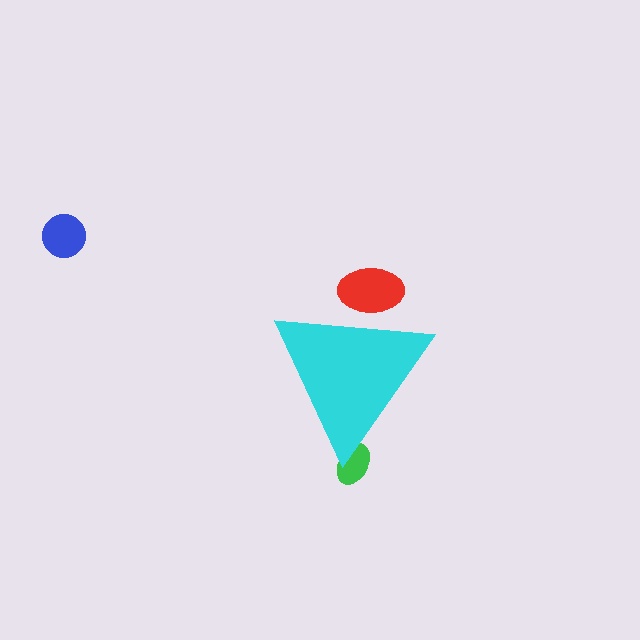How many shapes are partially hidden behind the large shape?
2 shapes are partially hidden.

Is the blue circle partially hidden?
No, the blue circle is fully visible.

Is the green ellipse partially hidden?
Yes, the green ellipse is partially hidden behind the cyan triangle.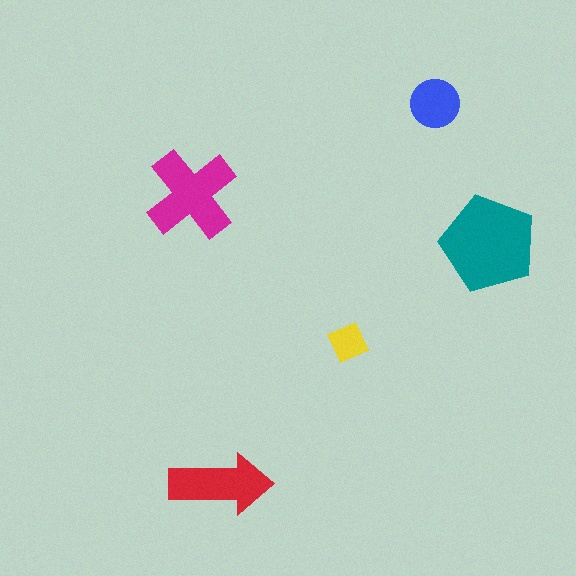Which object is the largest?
The teal pentagon.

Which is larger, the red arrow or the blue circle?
The red arrow.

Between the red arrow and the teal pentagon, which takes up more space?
The teal pentagon.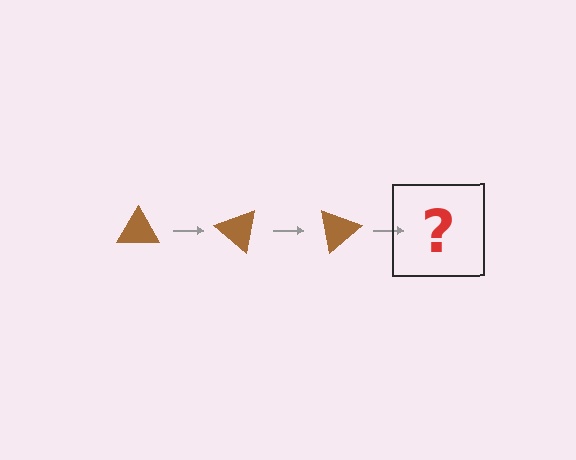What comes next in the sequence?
The next element should be a brown triangle rotated 120 degrees.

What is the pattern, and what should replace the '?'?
The pattern is that the triangle rotates 40 degrees each step. The '?' should be a brown triangle rotated 120 degrees.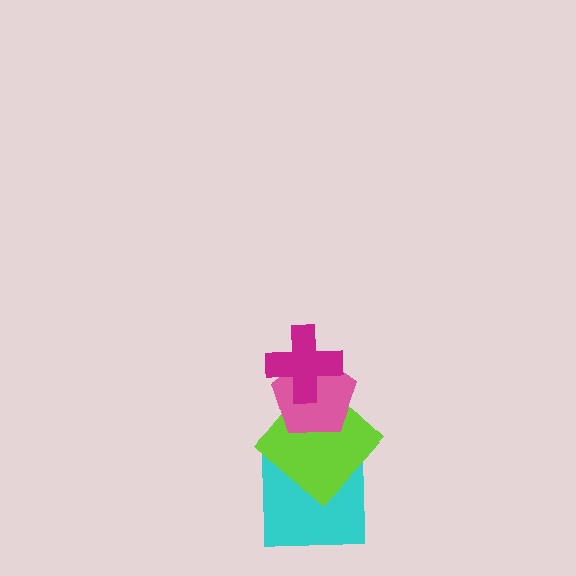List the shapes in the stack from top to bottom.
From top to bottom: the magenta cross, the pink pentagon, the lime diamond, the cyan square.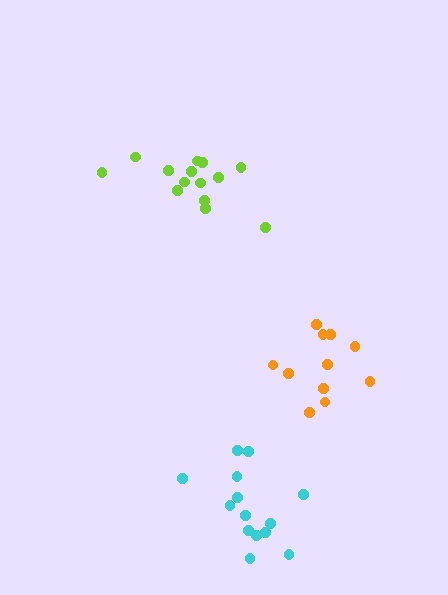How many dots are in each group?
Group 1: 14 dots, Group 2: 14 dots, Group 3: 11 dots (39 total).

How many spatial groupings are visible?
There are 3 spatial groupings.